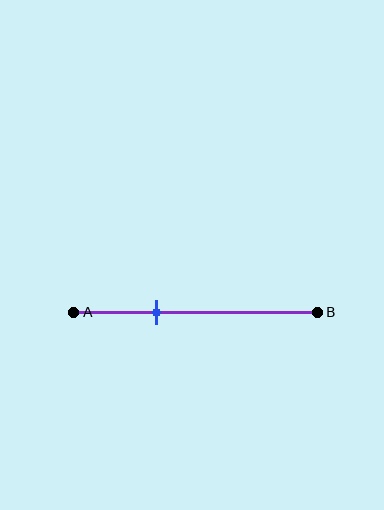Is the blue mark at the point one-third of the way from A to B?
Yes, the mark is approximately at the one-third point.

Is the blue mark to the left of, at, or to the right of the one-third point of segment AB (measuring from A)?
The blue mark is approximately at the one-third point of segment AB.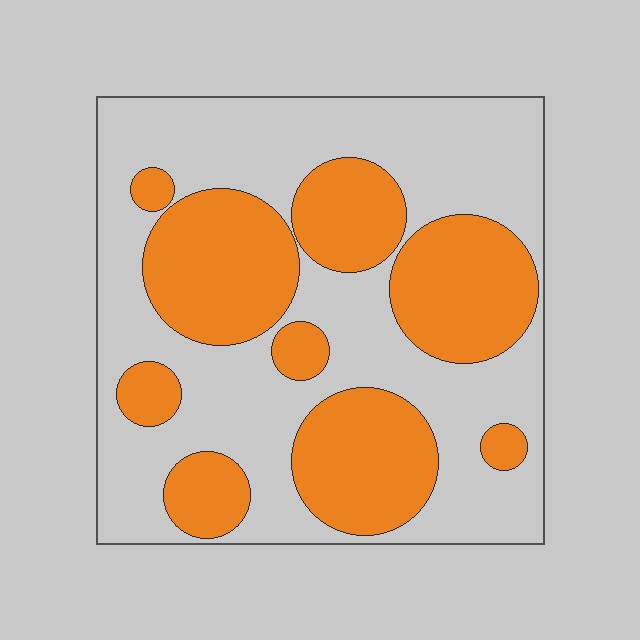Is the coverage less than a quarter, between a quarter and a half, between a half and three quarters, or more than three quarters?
Between a quarter and a half.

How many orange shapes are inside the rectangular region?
9.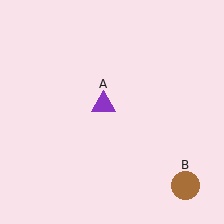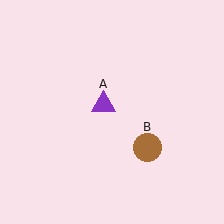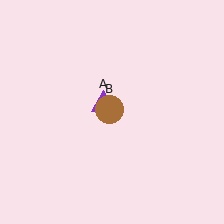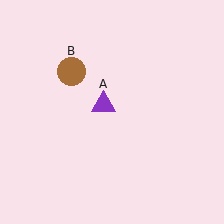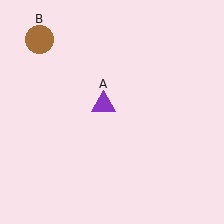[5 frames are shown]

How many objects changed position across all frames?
1 object changed position: brown circle (object B).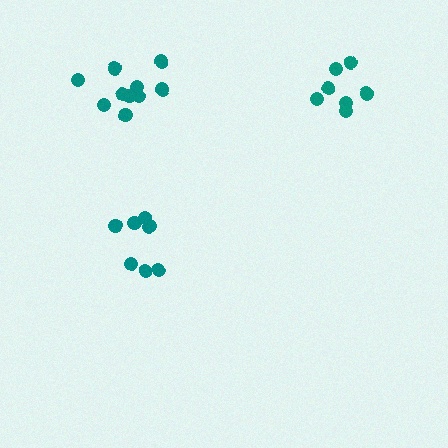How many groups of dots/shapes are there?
There are 3 groups.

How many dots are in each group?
Group 1: 10 dots, Group 2: 7 dots, Group 3: 7 dots (24 total).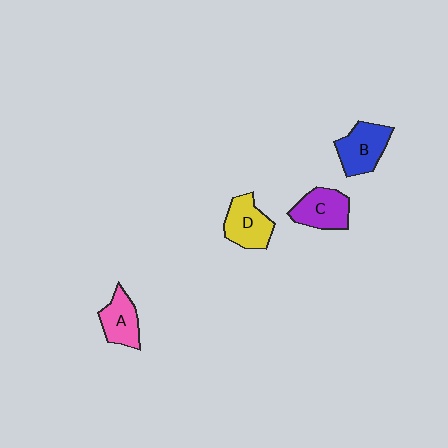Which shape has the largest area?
Shape B (blue).